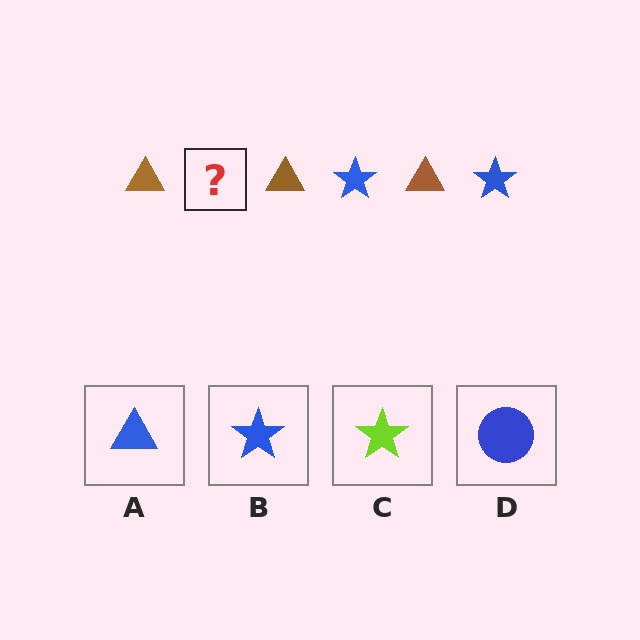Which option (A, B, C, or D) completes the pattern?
B.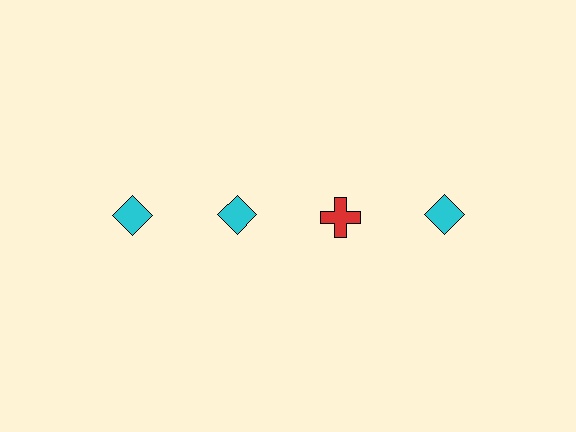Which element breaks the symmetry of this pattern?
The red cross in the top row, center column breaks the symmetry. All other shapes are cyan diamonds.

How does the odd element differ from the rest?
It differs in both color (red instead of cyan) and shape (cross instead of diamond).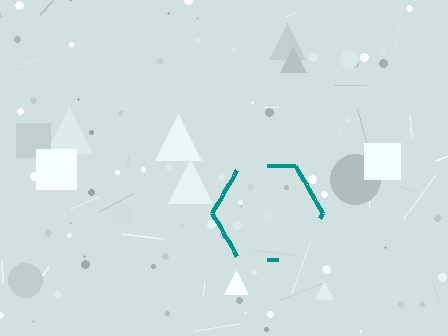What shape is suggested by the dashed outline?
The dashed outline suggests a hexagon.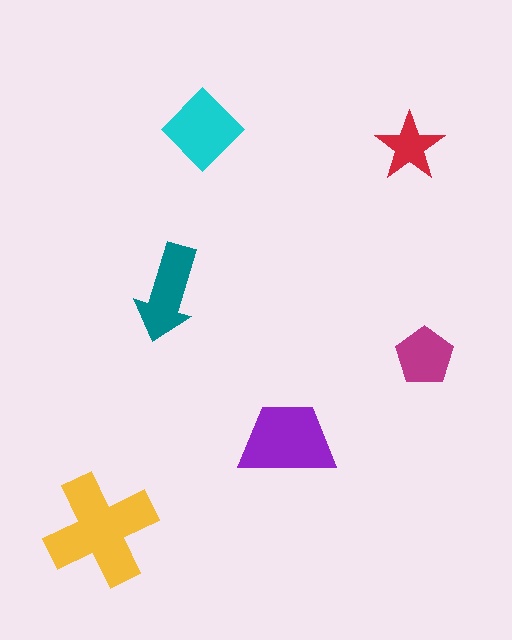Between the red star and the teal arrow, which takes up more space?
The teal arrow.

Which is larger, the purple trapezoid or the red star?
The purple trapezoid.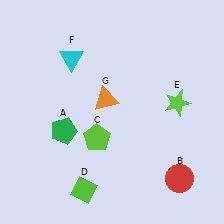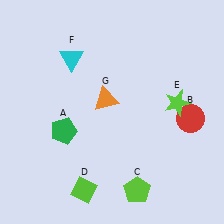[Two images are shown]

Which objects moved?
The objects that moved are: the red circle (B), the lime pentagon (C).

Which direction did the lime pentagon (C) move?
The lime pentagon (C) moved down.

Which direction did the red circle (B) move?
The red circle (B) moved up.